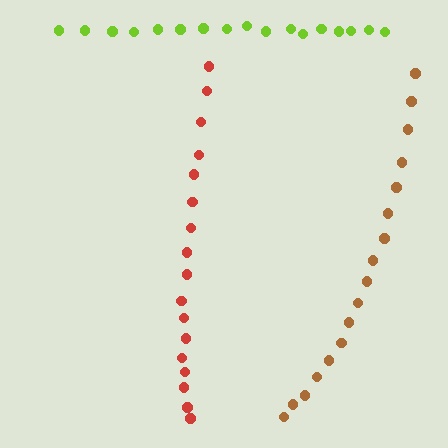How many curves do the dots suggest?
There are 3 distinct paths.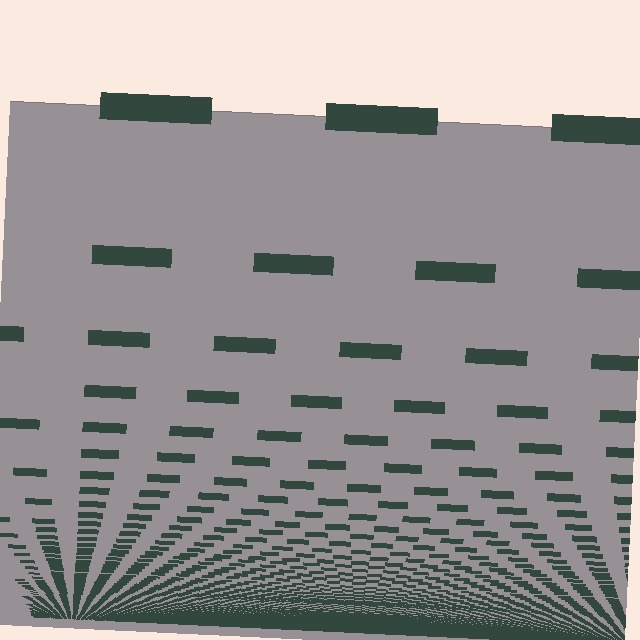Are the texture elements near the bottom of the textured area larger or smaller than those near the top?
Smaller. The gradient is inverted — elements near the bottom are smaller and denser.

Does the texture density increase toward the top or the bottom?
Density increases toward the bottom.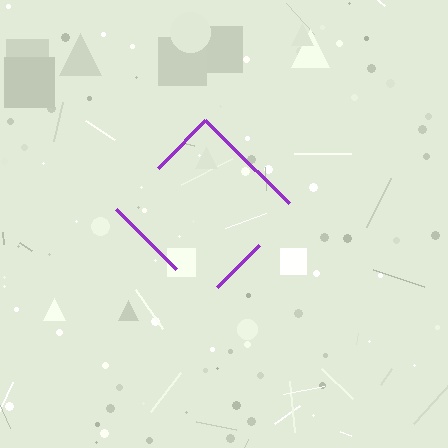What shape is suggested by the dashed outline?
The dashed outline suggests a diamond.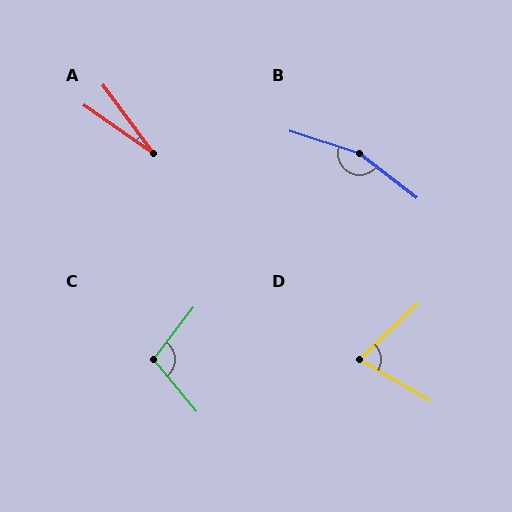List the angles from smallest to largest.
A (19°), D (74°), C (103°), B (160°).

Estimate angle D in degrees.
Approximately 74 degrees.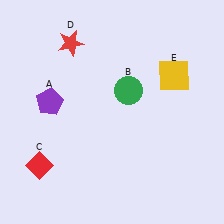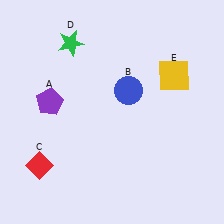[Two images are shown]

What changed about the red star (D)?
In Image 1, D is red. In Image 2, it changed to green.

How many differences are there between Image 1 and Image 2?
There are 2 differences between the two images.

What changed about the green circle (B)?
In Image 1, B is green. In Image 2, it changed to blue.